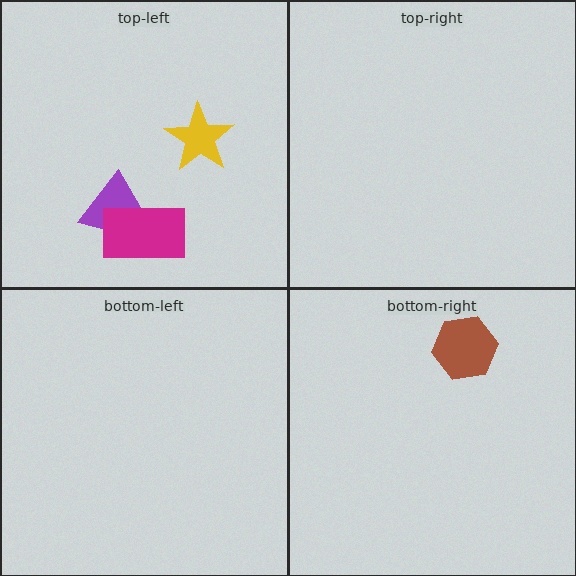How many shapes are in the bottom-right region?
1.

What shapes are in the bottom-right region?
The brown hexagon.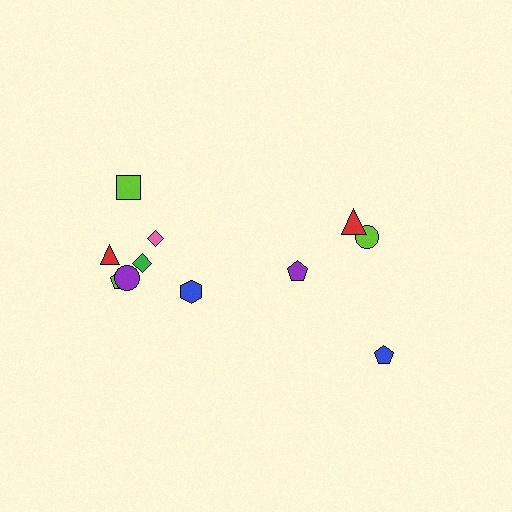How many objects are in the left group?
There are 7 objects.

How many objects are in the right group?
There are 4 objects.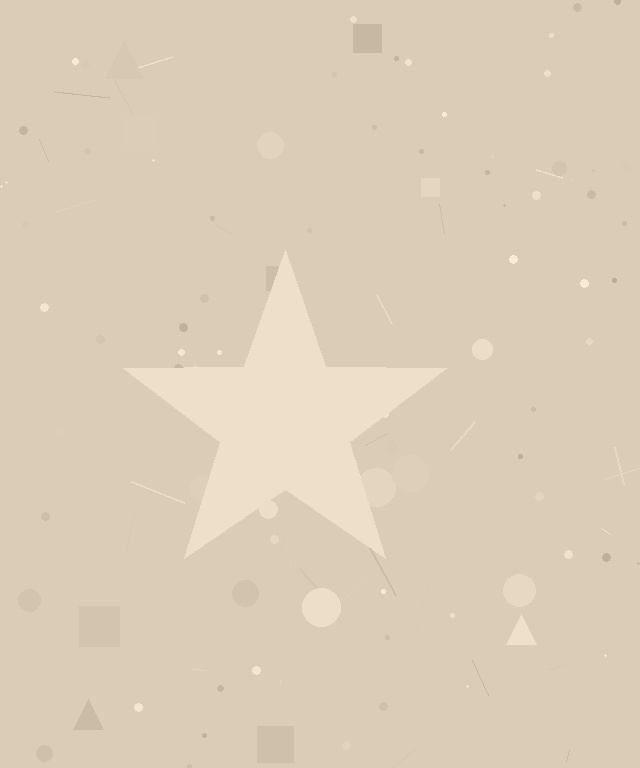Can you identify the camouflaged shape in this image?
The camouflaged shape is a star.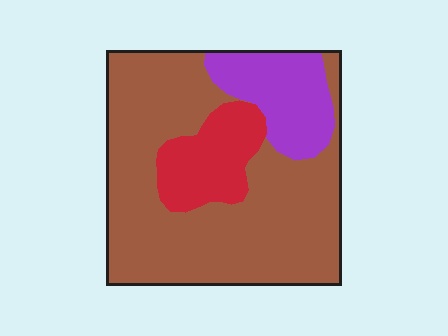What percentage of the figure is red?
Red takes up less than a sixth of the figure.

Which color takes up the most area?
Brown, at roughly 70%.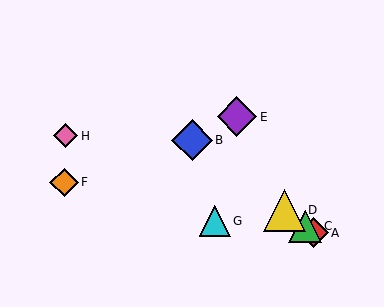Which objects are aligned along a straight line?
Objects A, B, C, D are aligned along a straight line.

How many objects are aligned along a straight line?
4 objects (A, B, C, D) are aligned along a straight line.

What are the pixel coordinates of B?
Object B is at (192, 140).